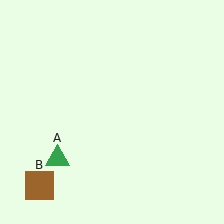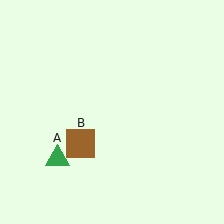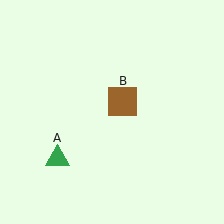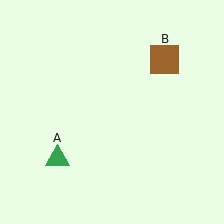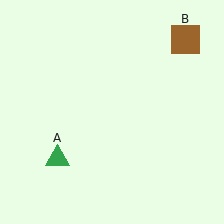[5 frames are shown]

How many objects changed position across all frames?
1 object changed position: brown square (object B).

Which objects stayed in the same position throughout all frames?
Green triangle (object A) remained stationary.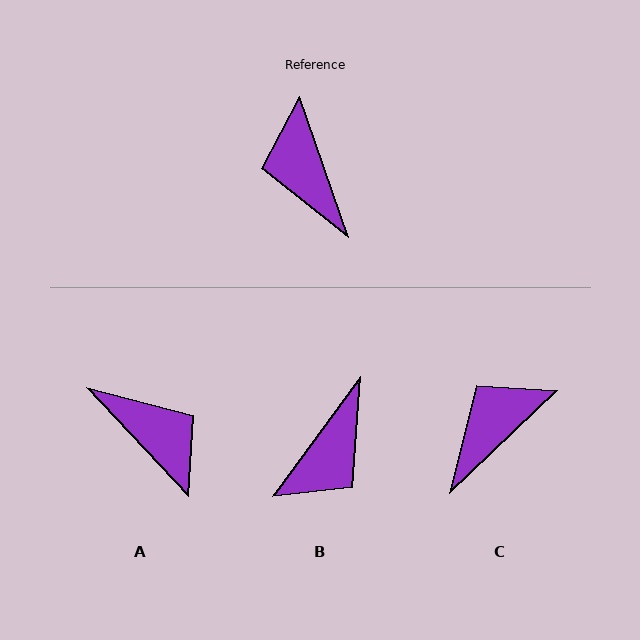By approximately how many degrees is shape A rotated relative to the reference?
Approximately 156 degrees clockwise.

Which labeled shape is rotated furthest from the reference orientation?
A, about 156 degrees away.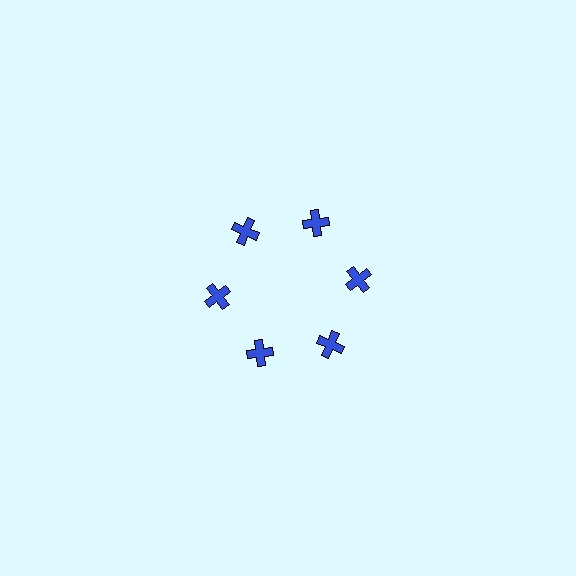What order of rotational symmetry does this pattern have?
This pattern has 6-fold rotational symmetry.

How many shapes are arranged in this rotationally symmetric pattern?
There are 6 shapes, arranged in 6 groups of 1.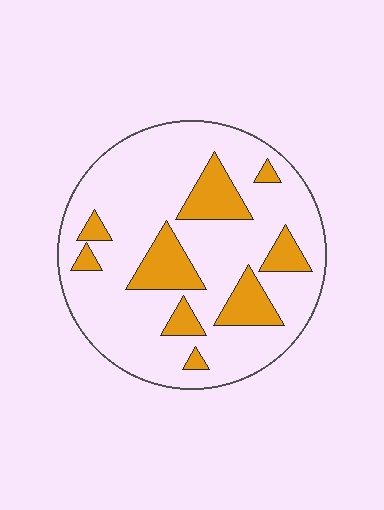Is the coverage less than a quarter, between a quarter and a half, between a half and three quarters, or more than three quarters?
Less than a quarter.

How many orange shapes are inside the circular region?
9.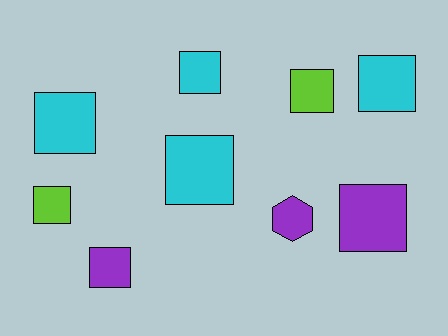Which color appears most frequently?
Cyan, with 4 objects.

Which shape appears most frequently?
Square, with 8 objects.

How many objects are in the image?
There are 9 objects.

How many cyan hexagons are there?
There are no cyan hexagons.